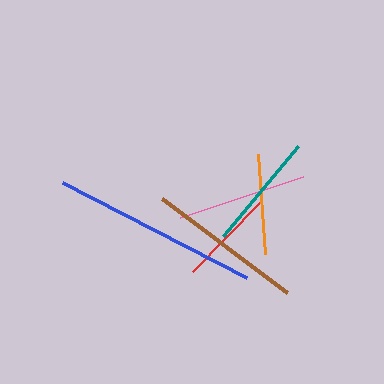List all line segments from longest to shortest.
From longest to shortest: blue, brown, pink, teal, orange, red.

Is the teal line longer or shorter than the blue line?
The blue line is longer than the teal line.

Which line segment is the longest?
The blue line is the longest at approximately 207 pixels.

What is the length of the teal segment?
The teal segment is approximately 117 pixels long.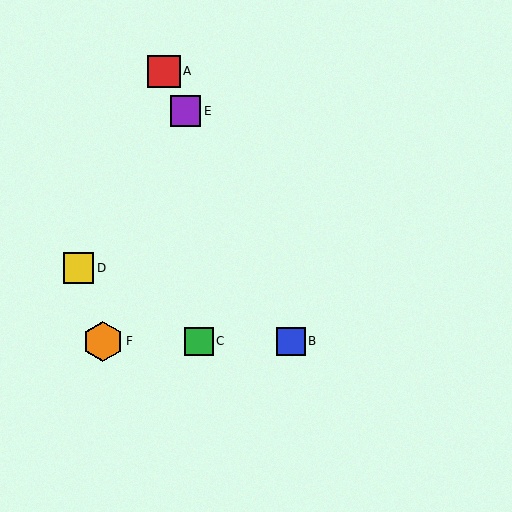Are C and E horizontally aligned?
No, C is at y≈341 and E is at y≈111.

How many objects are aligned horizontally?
3 objects (B, C, F) are aligned horizontally.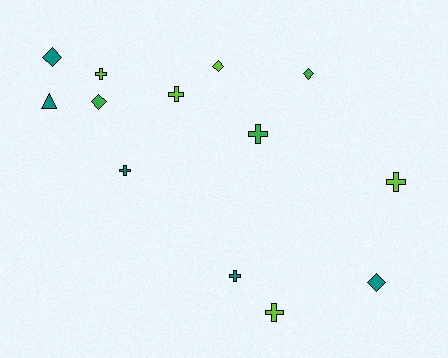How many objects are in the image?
There are 13 objects.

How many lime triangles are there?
There are no lime triangles.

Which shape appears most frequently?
Cross, with 7 objects.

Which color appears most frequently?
Teal, with 5 objects.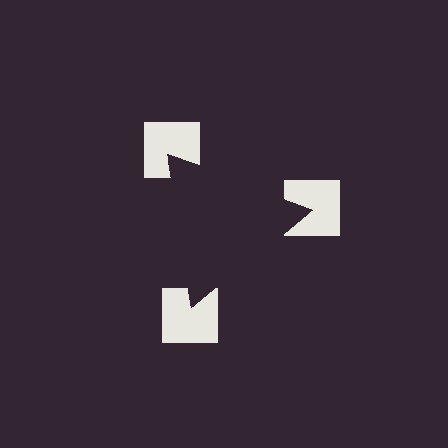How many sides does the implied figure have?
3 sides.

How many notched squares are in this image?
There are 3 — one at each vertex of the illusory triangle.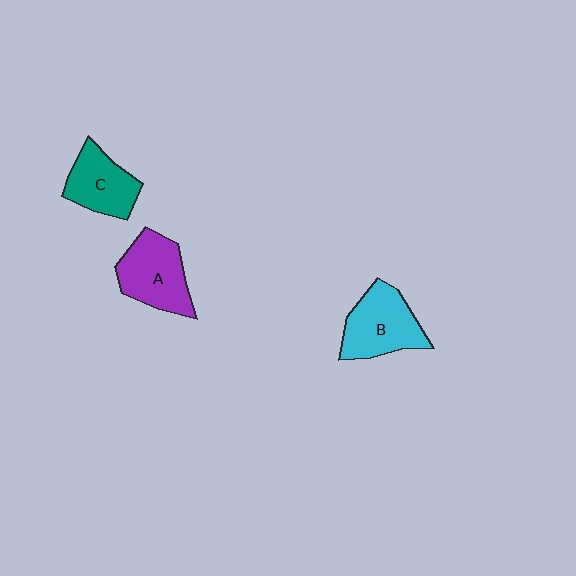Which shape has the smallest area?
Shape C (teal).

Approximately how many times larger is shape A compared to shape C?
Approximately 1.2 times.